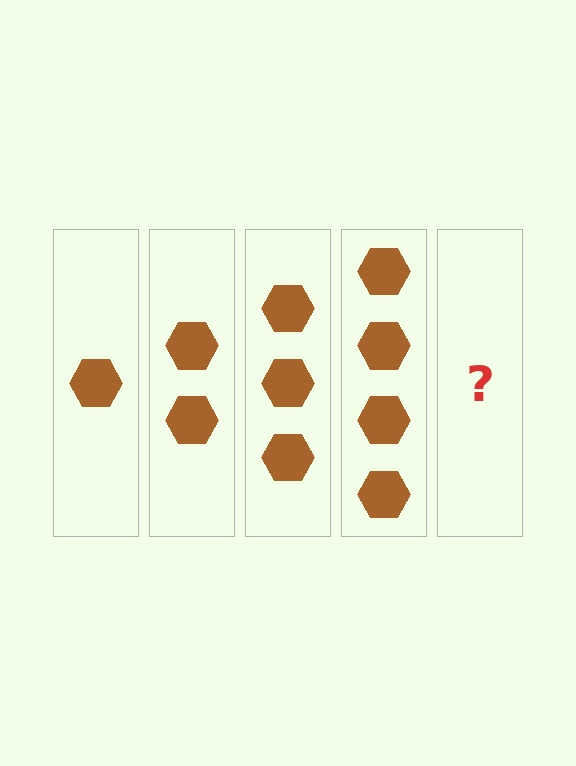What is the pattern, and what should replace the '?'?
The pattern is that each step adds one more hexagon. The '?' should be 5 hexagons.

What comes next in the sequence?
The next element should be 5 hexagons.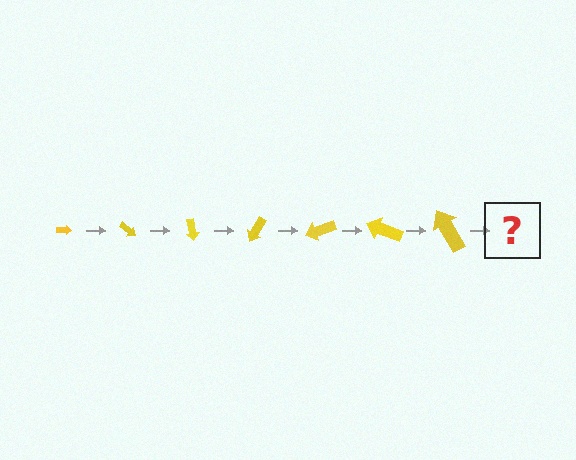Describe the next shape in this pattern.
It should be an arrow, larger than the previous one and rotated 280 degrees from the start.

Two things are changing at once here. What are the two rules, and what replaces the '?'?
The two rules are that the arrow grows larger each step and it rotates 40 degrees each step. The '?' should be an arrow, larger than the previous one and rotated 280 degrees from the start.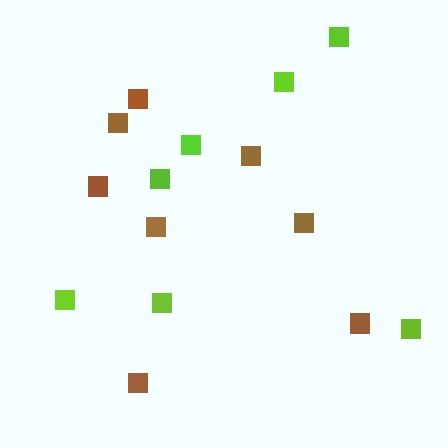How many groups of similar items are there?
There are 2 groups: one group of lime squares (7) and one group of brown squares (8).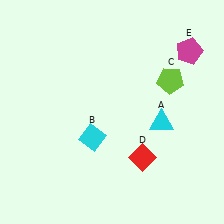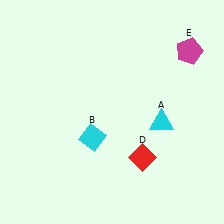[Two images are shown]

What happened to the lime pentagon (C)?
The lime pentagon (C) was removed in Image 2. It was in the top-right area of Image 1.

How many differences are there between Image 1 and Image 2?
There is 1 difference between the two images.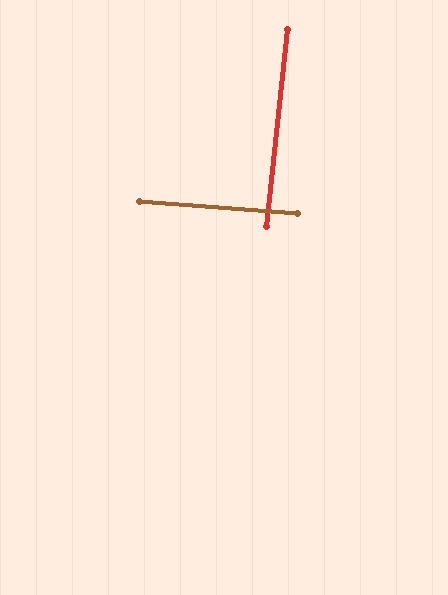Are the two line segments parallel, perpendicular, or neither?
Perpendicular — they meet at approximately 88°.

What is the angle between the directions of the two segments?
Approximately 88 degrees.